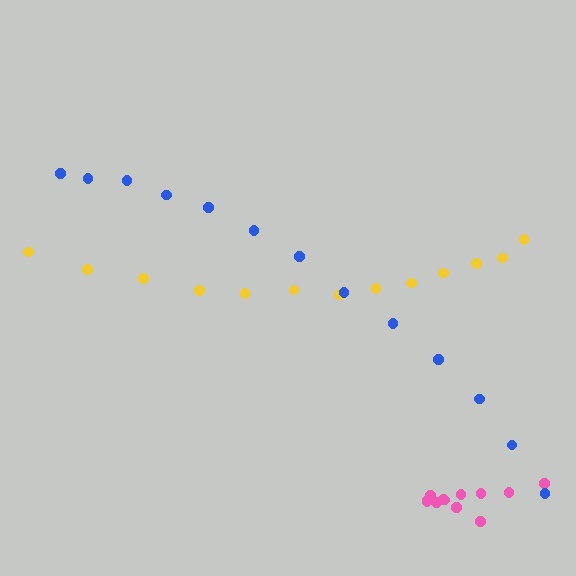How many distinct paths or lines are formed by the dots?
There are 3 distinct paths.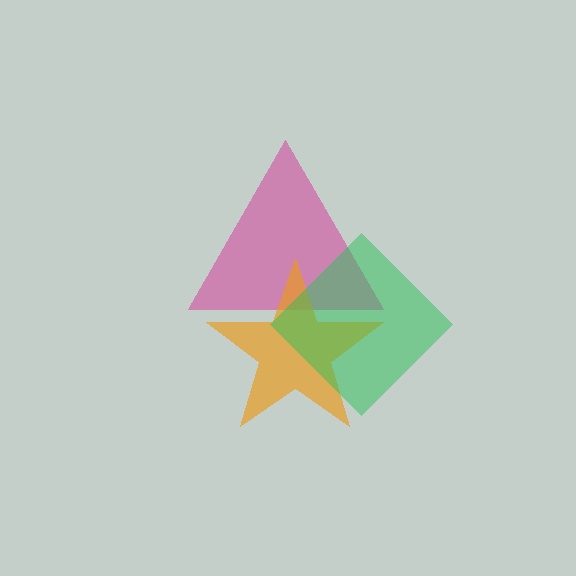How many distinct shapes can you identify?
There are 3 distinct shapes: a magenta triangle, an orange star, a green diamond.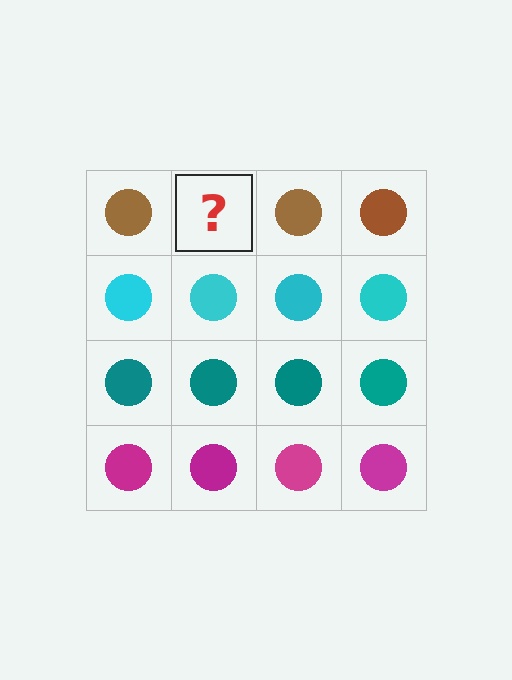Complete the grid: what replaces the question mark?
The question mark should be replaced with a brown circle.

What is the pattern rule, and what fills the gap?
The rule is that each row has a consistent color. The gap should be filled with a brown circle.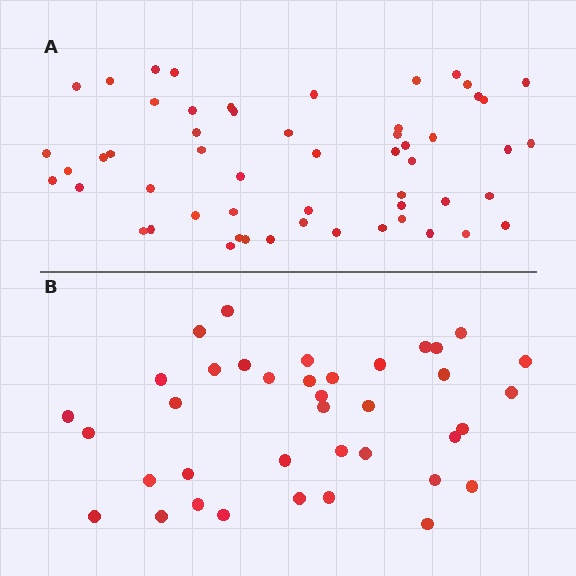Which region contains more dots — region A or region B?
Region A (the top region) has more dots.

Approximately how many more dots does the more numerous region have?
Region A has approximately 15 more dots than region B.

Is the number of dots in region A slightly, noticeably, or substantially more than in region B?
Region A has noticeably more, but not dramatically so. The ratio is roughly 1.4 to 1.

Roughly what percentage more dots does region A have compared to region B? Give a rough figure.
About 45% more.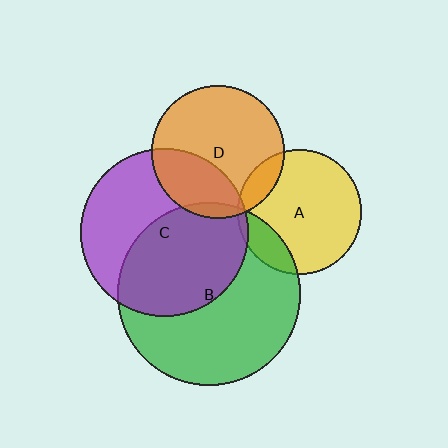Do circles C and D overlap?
Yes.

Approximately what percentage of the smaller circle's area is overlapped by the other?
Approximately 30%.